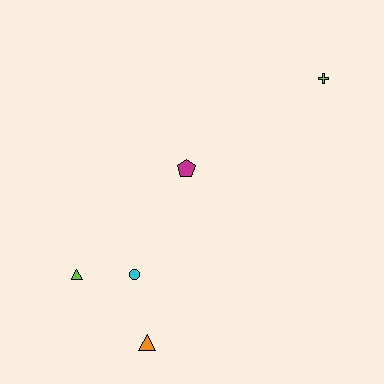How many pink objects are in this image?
There are no pink objects.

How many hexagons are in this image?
There are no hexagons.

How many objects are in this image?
There are 5 objects.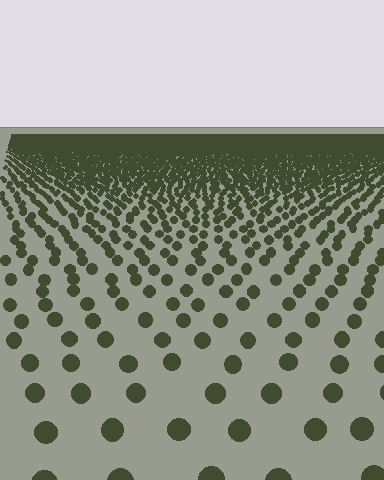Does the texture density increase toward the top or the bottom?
Density increases toward the top.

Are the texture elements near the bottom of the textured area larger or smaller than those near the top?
Larger. Near the bottom, elements are closer to the viewer and appear at a bigger on-screen size.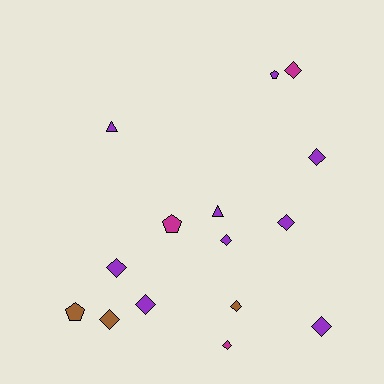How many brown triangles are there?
There are no brown triangles.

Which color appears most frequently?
Purple, with 9 objects.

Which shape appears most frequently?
Diamond, with 10 objects.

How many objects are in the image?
There are 15 objects.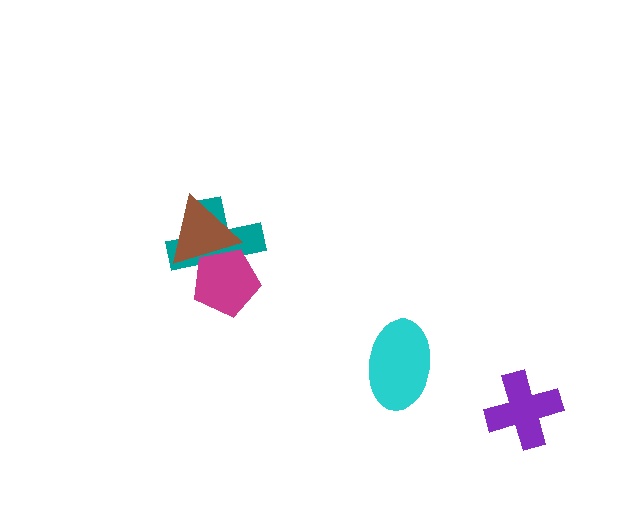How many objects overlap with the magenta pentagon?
2 objects overlap with the magenta pentagon.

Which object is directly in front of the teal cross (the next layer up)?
The brown triangle is directly in front of the teal cross.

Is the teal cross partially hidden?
Yes, it is partially covered by another shape.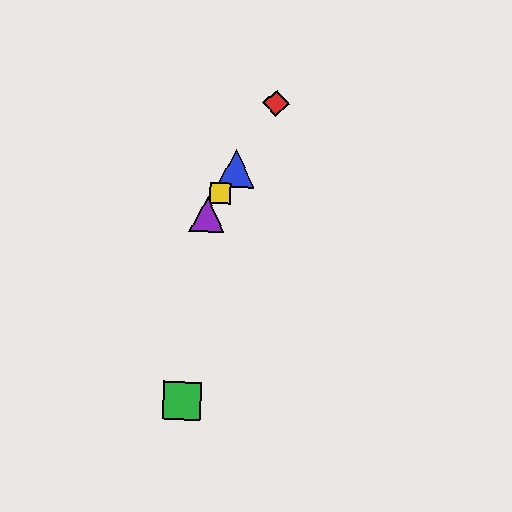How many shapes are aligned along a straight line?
4 shapes (the red diamond, the blue triangle, the yellow square, the purple triangle) are aligned along a straight line.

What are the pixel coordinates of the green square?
The green square is at (182, 401).